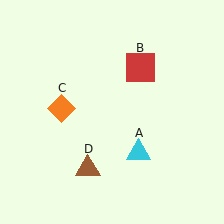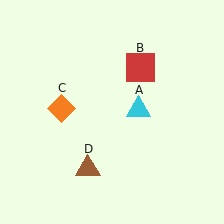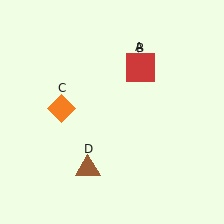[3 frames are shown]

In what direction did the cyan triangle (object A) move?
The cyan triangle (object A) moved up.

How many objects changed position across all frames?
1 object changed position: cyan triangle (object A).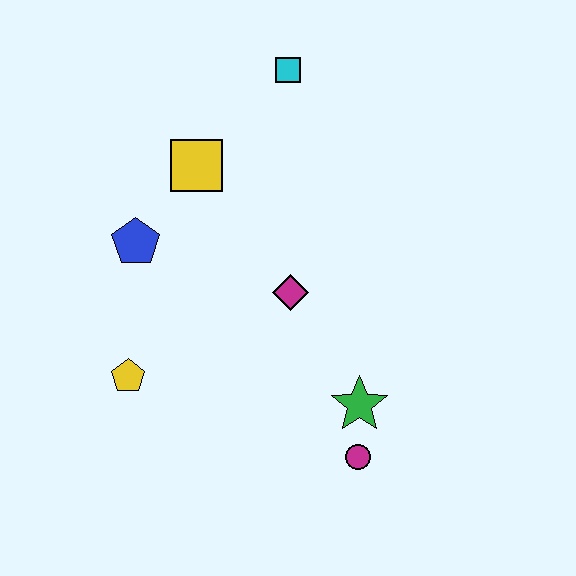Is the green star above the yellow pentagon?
No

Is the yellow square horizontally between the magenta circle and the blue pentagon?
Yes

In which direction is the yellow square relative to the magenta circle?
The yellow square is above the magenta circle.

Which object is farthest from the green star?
The cyan square is farthest from the green star.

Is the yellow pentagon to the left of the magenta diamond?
Yes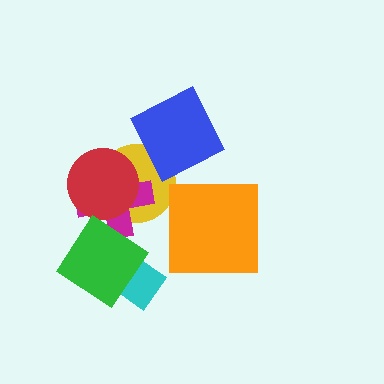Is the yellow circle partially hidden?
Yes, it is partially covered by another shape.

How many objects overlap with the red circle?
2 objects overlap with the red circle.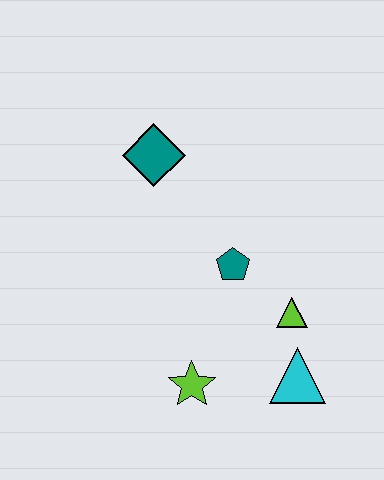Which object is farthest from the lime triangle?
The teal diamond is farthest from the lime triangle.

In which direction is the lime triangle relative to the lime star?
The lime triangle is to the right of the lime star.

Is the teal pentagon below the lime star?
No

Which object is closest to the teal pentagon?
The lime triangle is closest to the teal pentagon.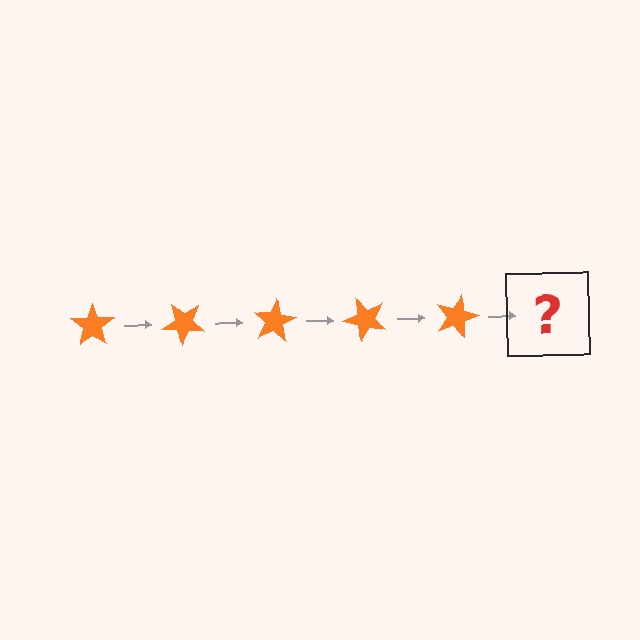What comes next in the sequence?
The next element should be an orange star rotated 200 degrees.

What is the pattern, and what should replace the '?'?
The pattern is that the star rotates 40 degrees each step. The '?' should be an orange star rotated 200 degrees.